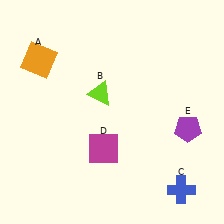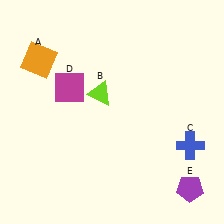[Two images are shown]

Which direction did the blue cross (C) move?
The blue cross (C) moved up.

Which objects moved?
The objects that moved are: the blue cross (C), the magenta square (D), the purple pentagon (E).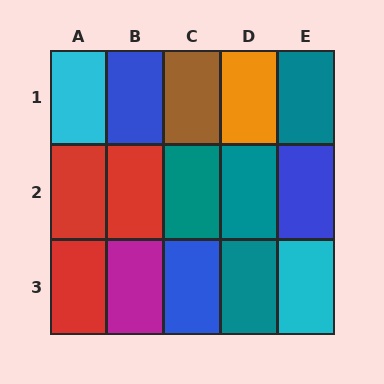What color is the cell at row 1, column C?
Brown.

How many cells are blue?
3 cells are blue.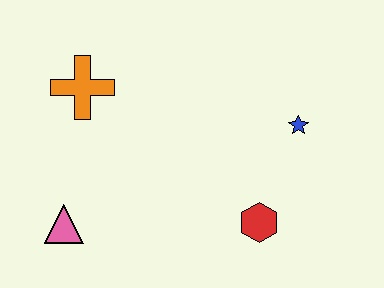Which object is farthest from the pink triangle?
The blue star is farthest from the pink triangle.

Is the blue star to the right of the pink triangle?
Yes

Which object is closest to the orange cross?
The pink triangle is closest to the orange cross.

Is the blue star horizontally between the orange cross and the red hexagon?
No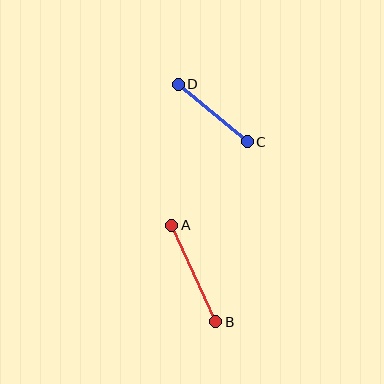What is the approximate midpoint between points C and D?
The midpoint is at approximately (213, 113) pixels.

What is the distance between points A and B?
The distance is approximately 106 pixels.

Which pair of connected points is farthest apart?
Points A and B are farthest apart.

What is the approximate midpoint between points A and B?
The midpoint is at approximately (194, 273) pixels.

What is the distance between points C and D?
The distance is approximately 90 pixels.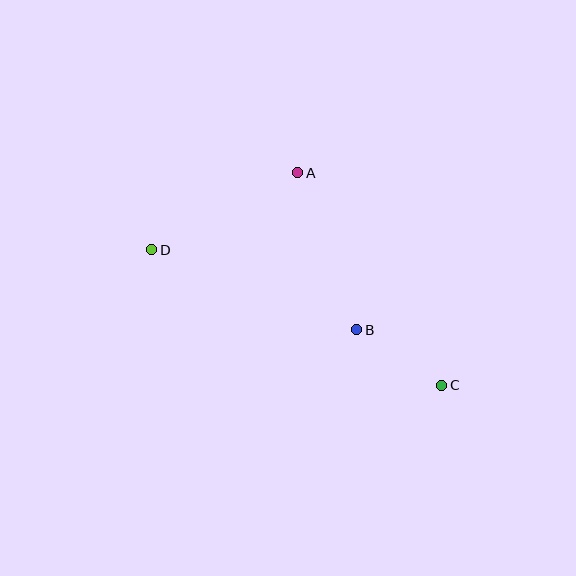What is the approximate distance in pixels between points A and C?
The distance between A and C is approximately 257 pixels.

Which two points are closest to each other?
Points B and C are closest to each other.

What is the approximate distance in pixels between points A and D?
The distance between A and D is approximately 165 pixels.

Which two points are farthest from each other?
Points C and D are farthest from each other.